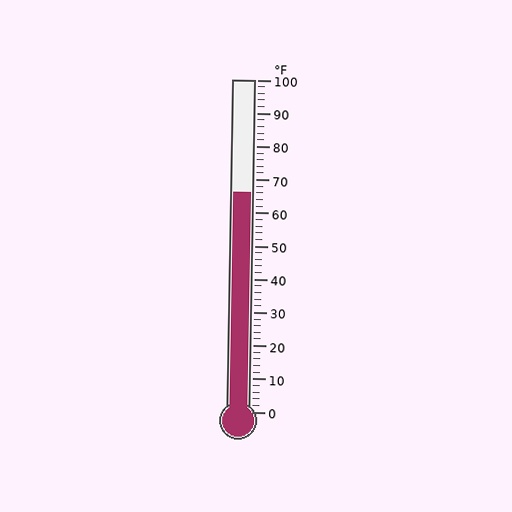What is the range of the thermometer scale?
The thermometer scale ranges from 0°F to 100°F.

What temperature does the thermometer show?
The thermometer shows approximately 66°F.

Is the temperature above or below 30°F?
The temperature is above 30°F.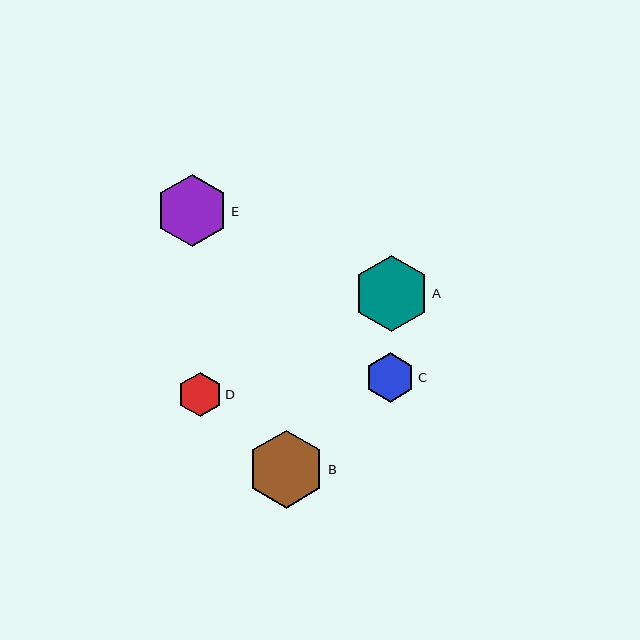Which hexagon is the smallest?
Hexagon D is the smallest with a size of approximately 44 pixels.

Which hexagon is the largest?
Hexagon B is the largest with a size of approximately 78 pixels.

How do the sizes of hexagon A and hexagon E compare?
Hexagon A and hexagon E are approximately the same size.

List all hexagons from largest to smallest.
From largest to smallest: B, A, E, C, D.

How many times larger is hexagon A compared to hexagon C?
Hexagon A is approximately 1.5 times the size of hexagon C.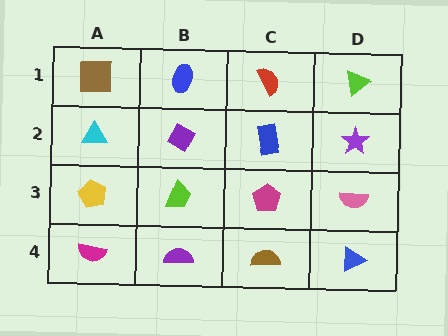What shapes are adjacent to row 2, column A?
A brown square (row 1, column A), a yellow pentagon (row 3, column A), a purple diamond (row 2, column B).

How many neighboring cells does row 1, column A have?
2.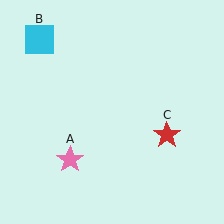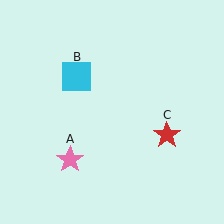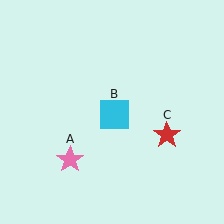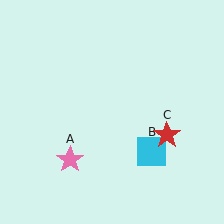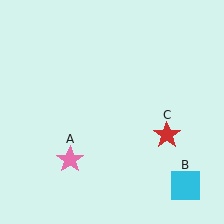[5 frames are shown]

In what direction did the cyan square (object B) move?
The cyan square (object B) moved down and to the right.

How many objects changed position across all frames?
1 object changed position: cyan square (object B).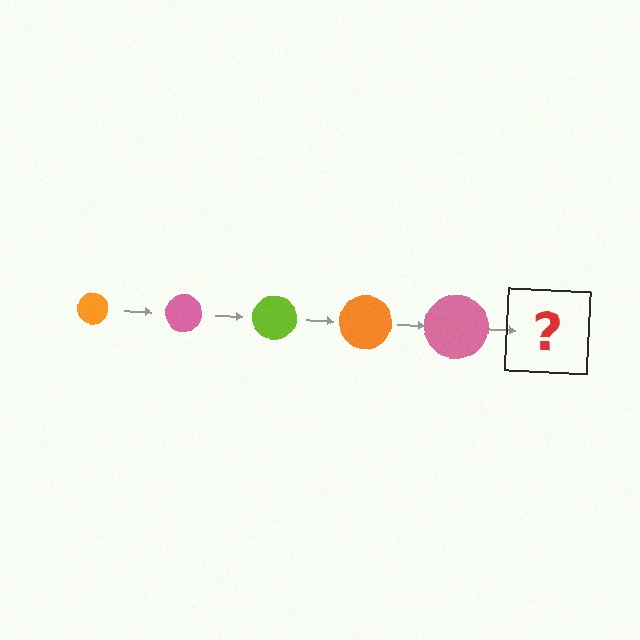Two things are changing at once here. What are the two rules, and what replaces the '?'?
The two rules are that the circle grows larger each step and the color cycles through orange, pink, and lime. The '?' should be a lime circle, larger than the previous one.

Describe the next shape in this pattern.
It should be a lime circle, larger than the previous one.